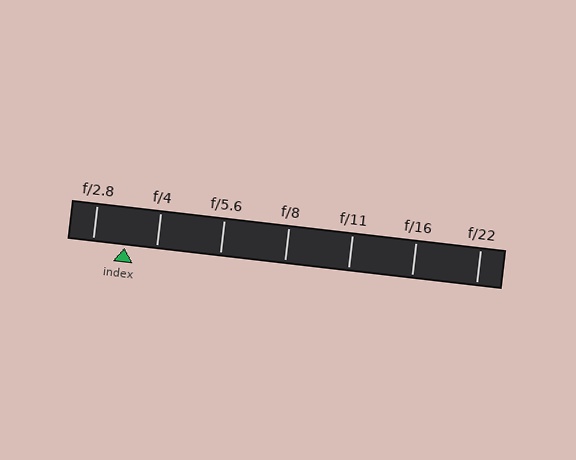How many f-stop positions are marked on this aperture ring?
There are 7 f-stop positions marked.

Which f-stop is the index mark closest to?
The index mark is closest to f/4.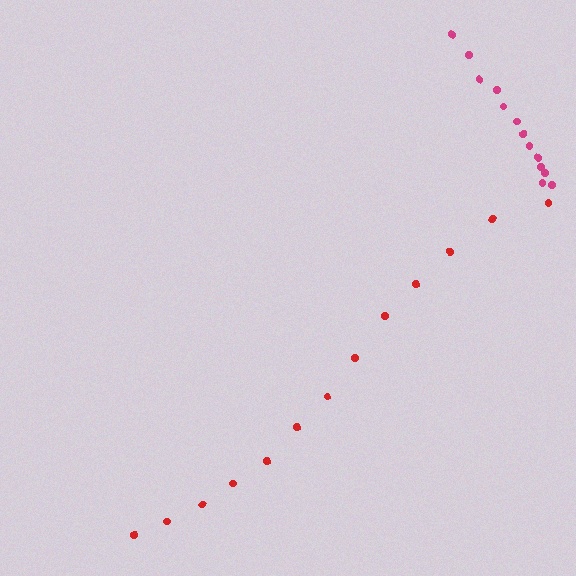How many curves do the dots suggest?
There are 2 distinct paths.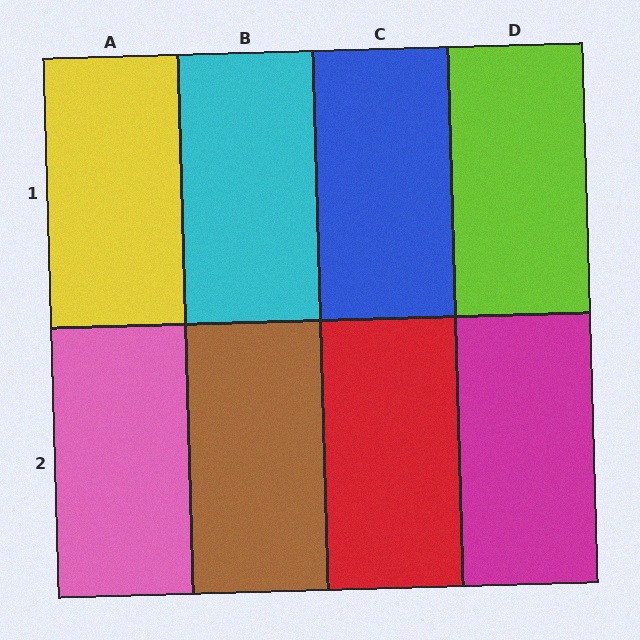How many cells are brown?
1 cell is brown.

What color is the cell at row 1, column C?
Blue.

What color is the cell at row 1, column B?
Cyan.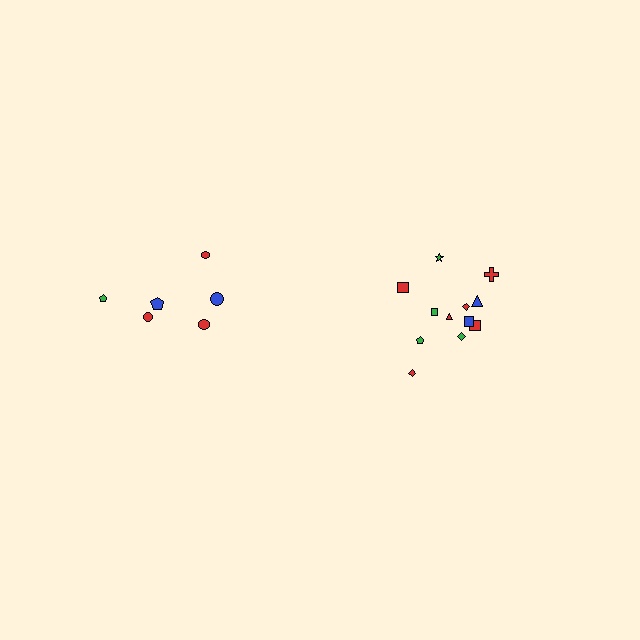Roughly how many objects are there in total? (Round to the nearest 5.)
Roughly 20 objects in total.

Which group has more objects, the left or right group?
The right group.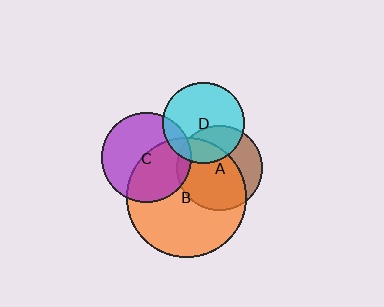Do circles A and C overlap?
Yes.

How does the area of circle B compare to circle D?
Approximately 2.2 times.